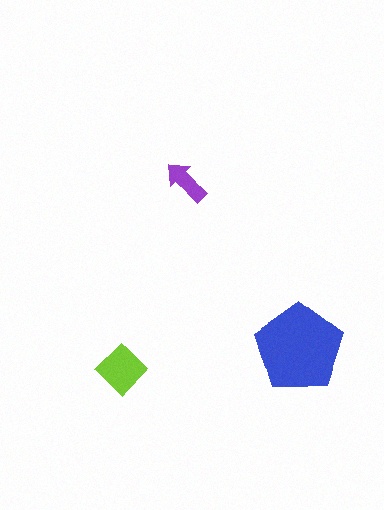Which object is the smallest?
The purple arrow.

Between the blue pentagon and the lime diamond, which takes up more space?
The blue pentagon.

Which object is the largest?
The blue pentagon.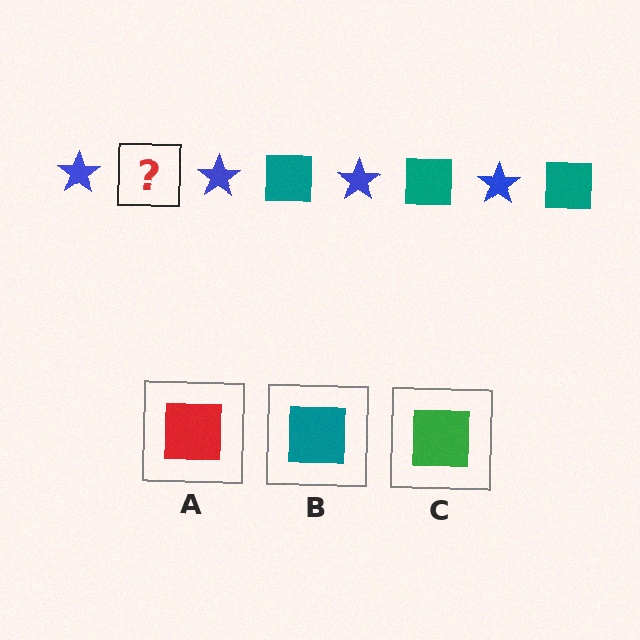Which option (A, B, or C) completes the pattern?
B.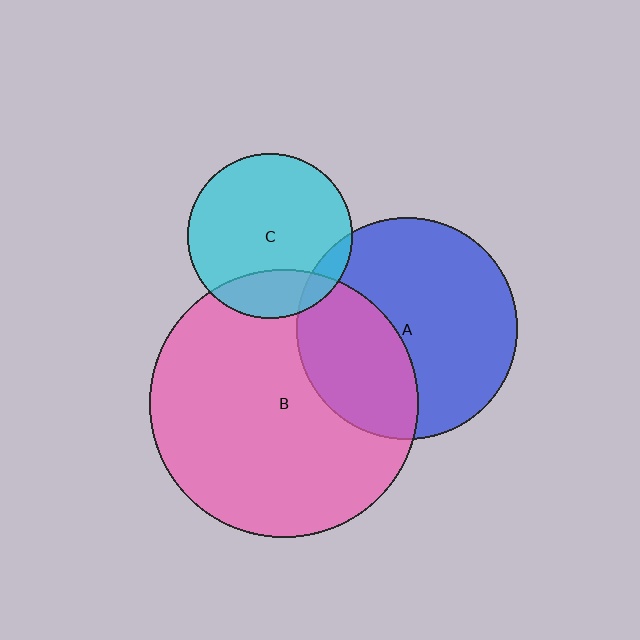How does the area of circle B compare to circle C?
Approximately 2.6 times.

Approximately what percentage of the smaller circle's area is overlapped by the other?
Approximately 35%.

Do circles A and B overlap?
Yes.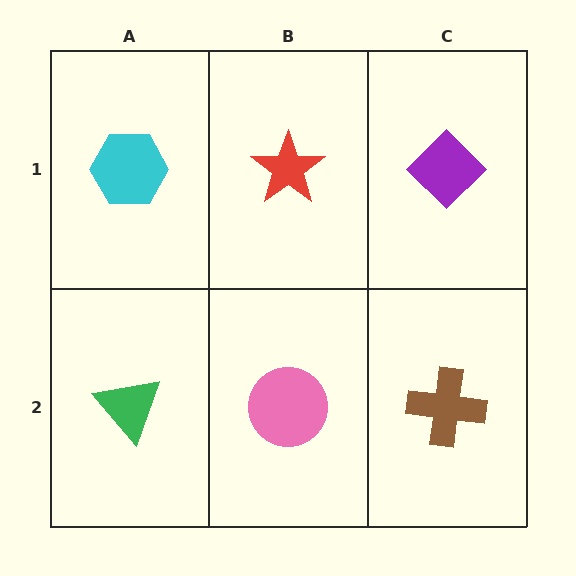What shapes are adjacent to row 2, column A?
A cyan hexagon (row 1, column A), a pink circle (row 2, column B).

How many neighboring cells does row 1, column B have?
3.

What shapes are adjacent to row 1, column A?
A green triangle (row 2, column A), a red star (row 1, column B).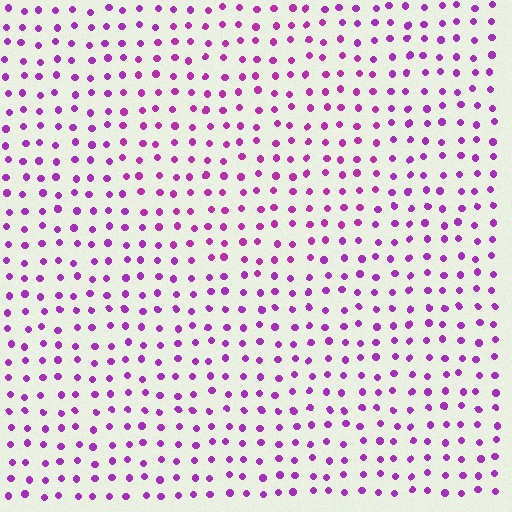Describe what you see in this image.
The image is filled with small purple elements in a uniform arrangement. A circle-shaped region is visible where the elements are tinted to a slightly different hue, forming a subtle color boundary.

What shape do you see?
I see a circle.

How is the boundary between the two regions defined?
The boundary is defined purely by a slight shift in hue (about 15 degrees). Spacing, size, and orientation are identical on both sides.